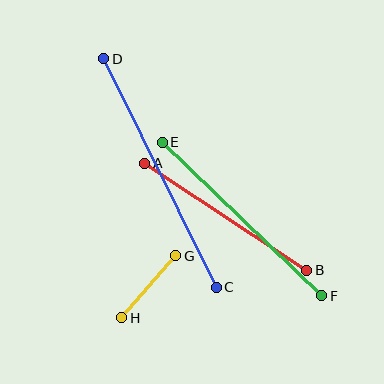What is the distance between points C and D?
The distance is approximately 255 pixels.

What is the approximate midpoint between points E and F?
The midpoint is at approximately (242, 219) pixels.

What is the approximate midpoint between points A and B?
The midpoint is at approximately (226, 217) pixels.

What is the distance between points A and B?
The distance is approximately 194 pixels.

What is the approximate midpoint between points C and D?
The midpoint is at approximately (160, 173) pixels.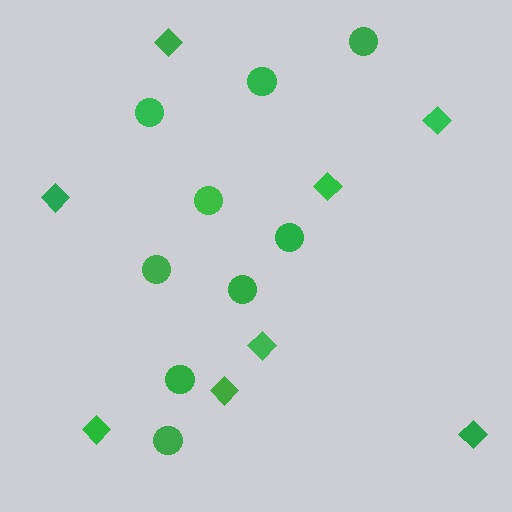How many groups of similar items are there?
There are 2 groups: one group of circles (9) and one group of diamonds (8).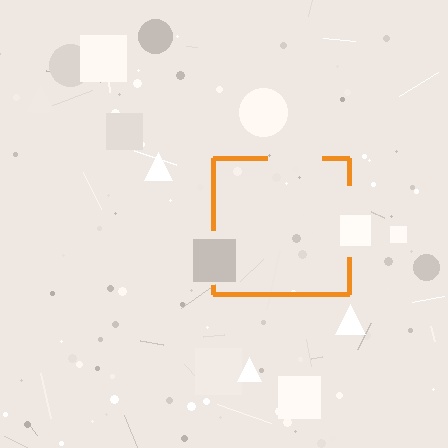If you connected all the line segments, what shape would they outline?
They would outline a square.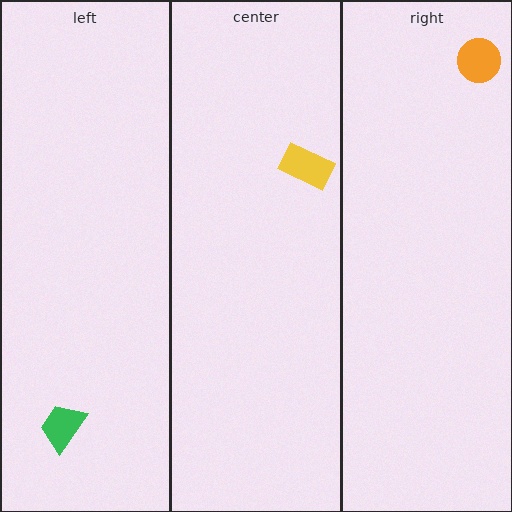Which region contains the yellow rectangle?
The center region.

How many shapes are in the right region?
1.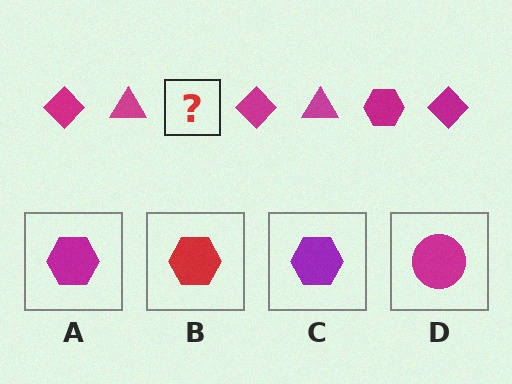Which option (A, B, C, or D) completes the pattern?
A.